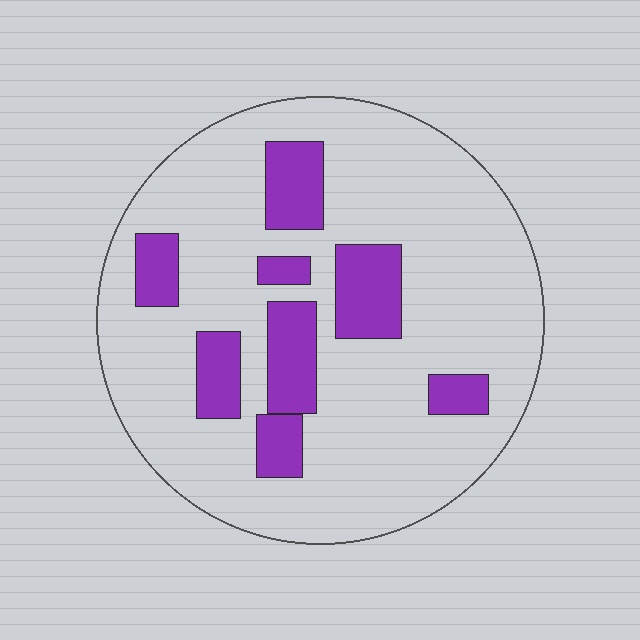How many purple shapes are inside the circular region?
8.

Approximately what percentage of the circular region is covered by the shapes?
Approximately 20%.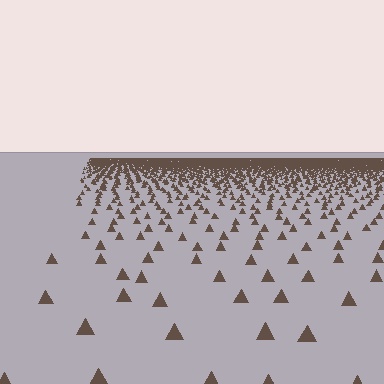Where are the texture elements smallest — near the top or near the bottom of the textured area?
Near the top.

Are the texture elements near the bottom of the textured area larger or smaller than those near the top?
Larger. Near the bottom, elements are closer to the viewer and appear at a bigger on-screen size.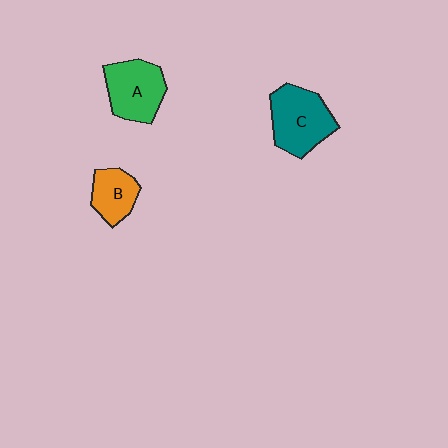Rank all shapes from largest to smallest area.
From largest to smallest: C (teal), A (green), B (orange).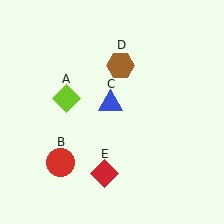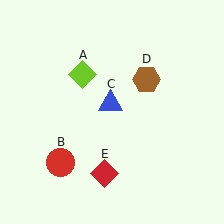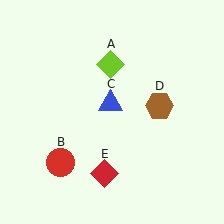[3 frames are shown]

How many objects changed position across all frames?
2 objects changed position: lime diamond (object A), brown hexagon (object D).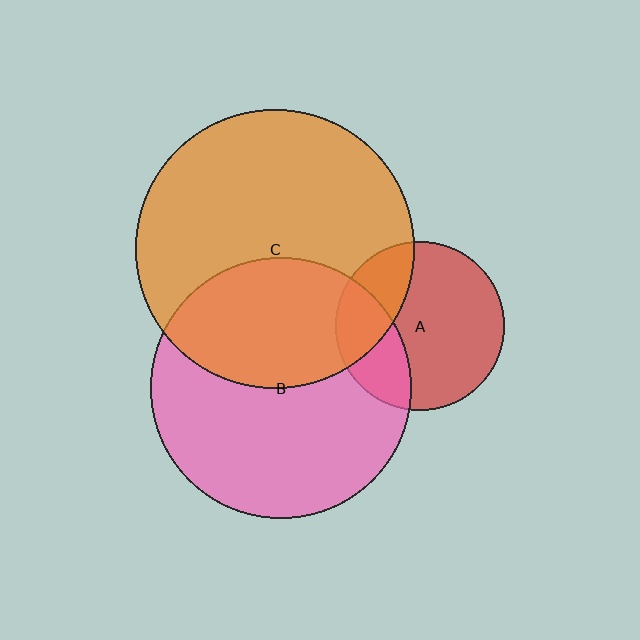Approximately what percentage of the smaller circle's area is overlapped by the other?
Approximately 25%.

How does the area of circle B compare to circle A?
Approximately 2.4 times.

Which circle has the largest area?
Circle C (orange).